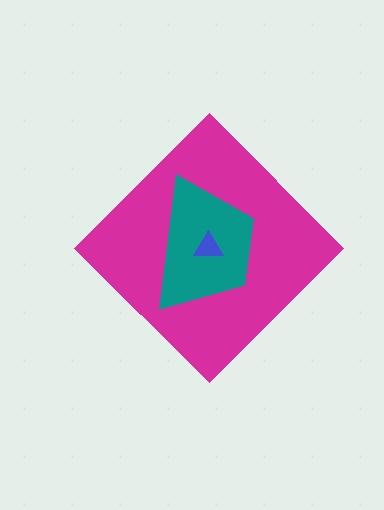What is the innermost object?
The blue triangle.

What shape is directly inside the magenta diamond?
The teal trapezoid.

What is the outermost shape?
The magenta diamond.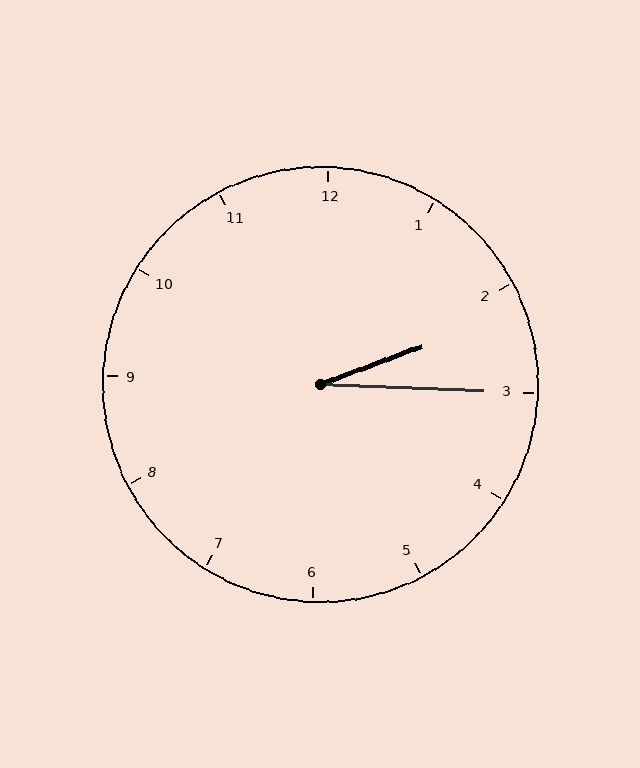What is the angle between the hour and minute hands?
Approximately 22 degrees.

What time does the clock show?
2:15.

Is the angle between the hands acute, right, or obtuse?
It is acute.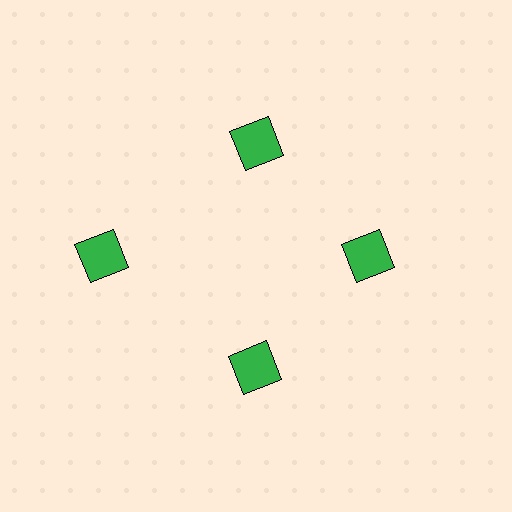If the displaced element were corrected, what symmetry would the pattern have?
It would have 4-fold rotational symmetry — the pattern would map onto itself every 90 degrees.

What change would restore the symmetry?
The symmetry would be restored by moving it inward, back onto the ring so that all 4 squares sit at equal angles and equal distance from the center.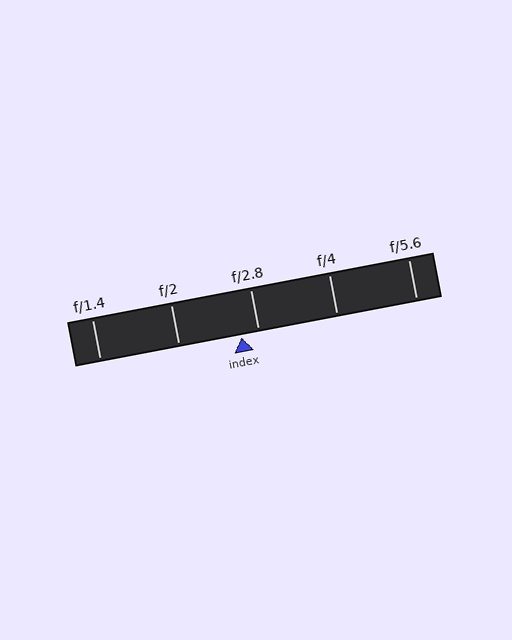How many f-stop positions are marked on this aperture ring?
There are 5 f-stop positions marked.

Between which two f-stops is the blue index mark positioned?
The index mark is between f/2 and f/2.8.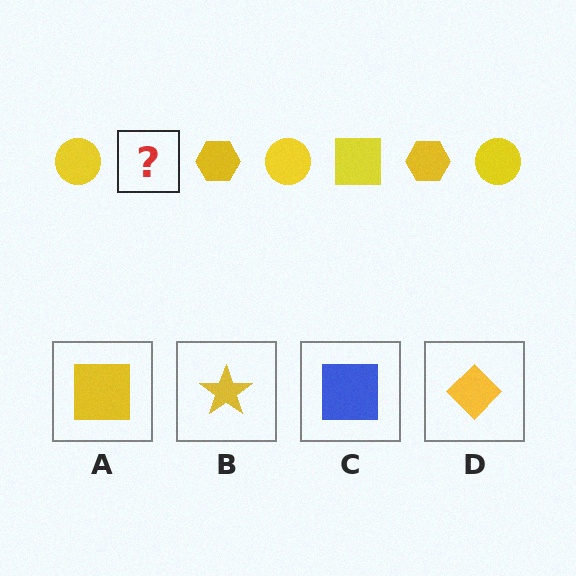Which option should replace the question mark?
Option A.